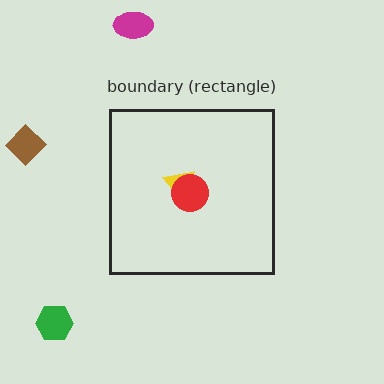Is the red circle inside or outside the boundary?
Inside.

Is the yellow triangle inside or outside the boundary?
Inside.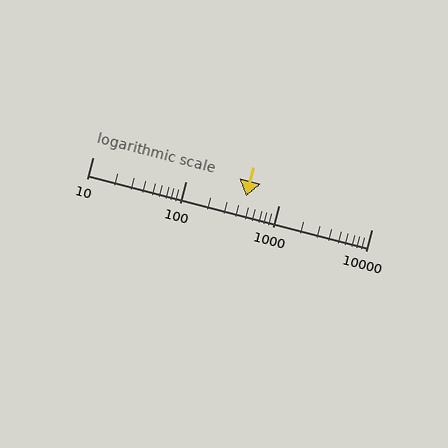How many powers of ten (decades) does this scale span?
The scale spans 3 decades, from 10 to 10000.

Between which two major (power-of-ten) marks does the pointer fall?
The pointer is between 100 and 1000.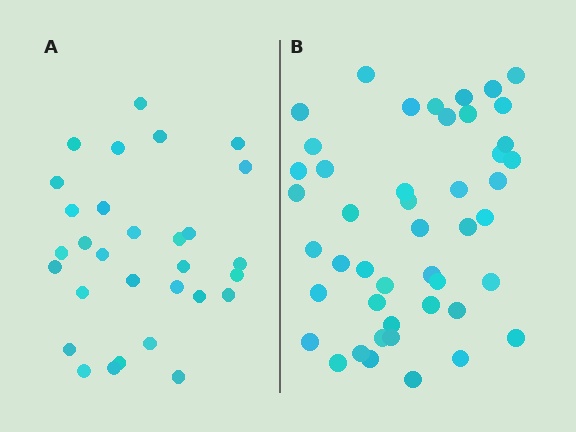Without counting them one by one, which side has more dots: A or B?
Region B (the right region) has more dots.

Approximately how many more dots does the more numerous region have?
Region B has approximately 15 more dots than region A.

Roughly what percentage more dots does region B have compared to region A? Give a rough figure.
About 55% more.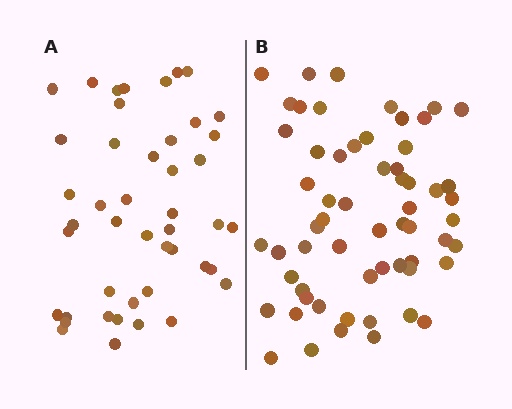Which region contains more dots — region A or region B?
Region B (the right region) has more dots.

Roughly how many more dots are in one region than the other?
Region B has approximately 15 more dots than region A.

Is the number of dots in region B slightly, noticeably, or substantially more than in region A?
Region B has noticeably more, but not dramatically so. The ratio is roughly 1.3 to 1.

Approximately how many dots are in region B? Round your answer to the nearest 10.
About 60 dots.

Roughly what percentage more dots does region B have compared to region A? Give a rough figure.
About 35% more.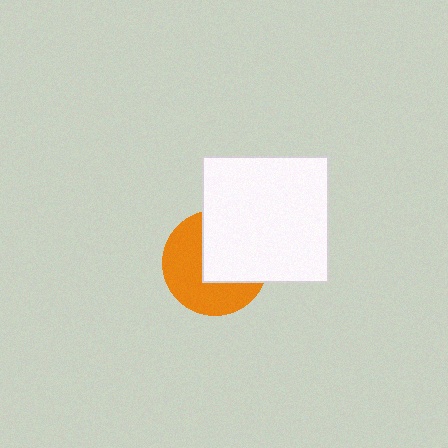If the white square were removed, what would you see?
You would see the complete orange circle.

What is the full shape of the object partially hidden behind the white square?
The partially hidden object is an orange circle.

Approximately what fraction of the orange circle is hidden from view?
Roughly 48% of the orange circle is hidden behind the white square.